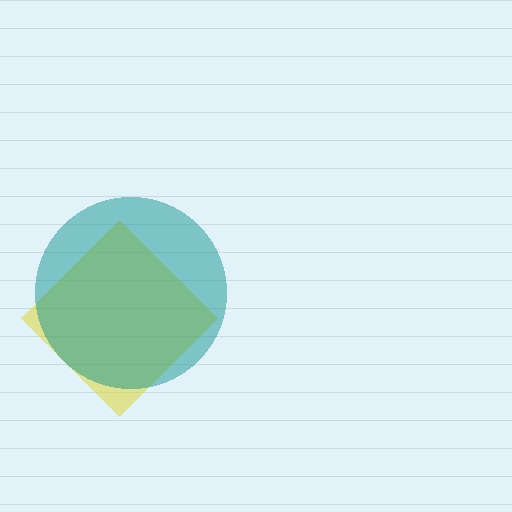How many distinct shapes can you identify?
There are 2 distinct shapes: a yellow diamond, a teal circle.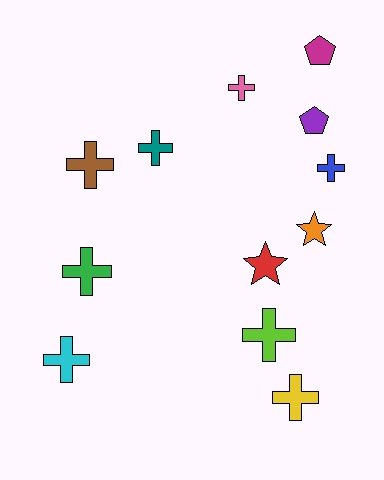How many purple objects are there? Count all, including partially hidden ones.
There is 1 purple object.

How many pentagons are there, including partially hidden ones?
There are 2 pentagons.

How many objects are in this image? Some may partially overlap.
There are 12 objects.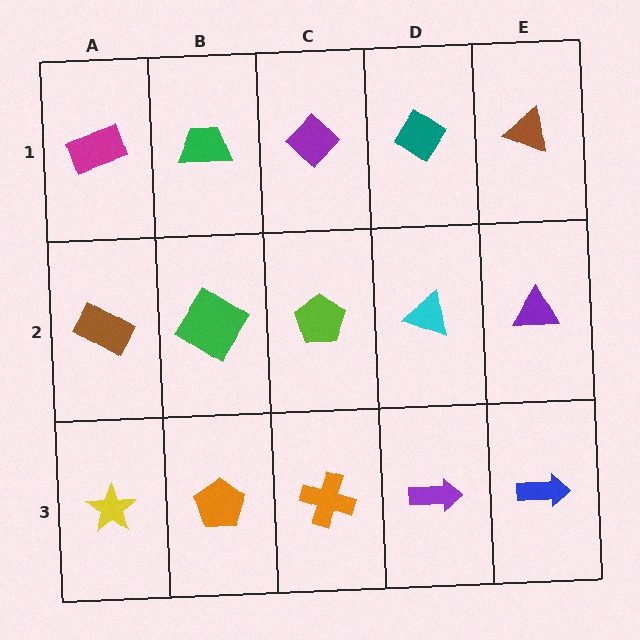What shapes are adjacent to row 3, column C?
A lime pentagon (row 2, column C), an orange pentagon (row 3, column B), a purple arrow (row 3, column D).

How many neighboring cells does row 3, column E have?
2.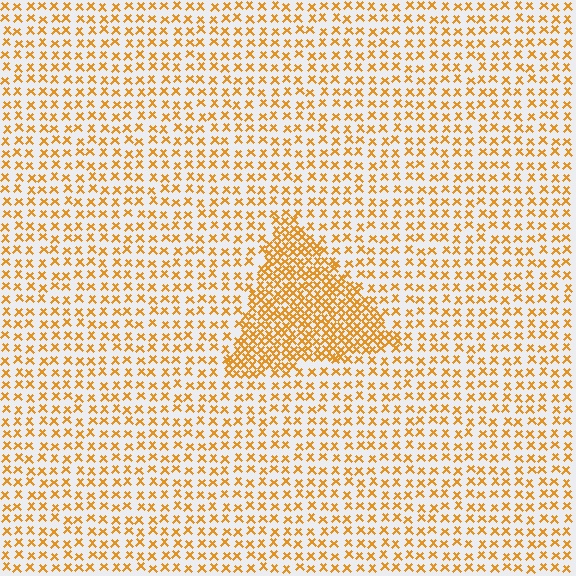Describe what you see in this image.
The image contains small orange elements arranged at two different densities. A triangle-shaped region is visible where the elements are more densely packed than the surrounding area.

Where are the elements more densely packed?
The elements are more densely packed inside the triangle boundary.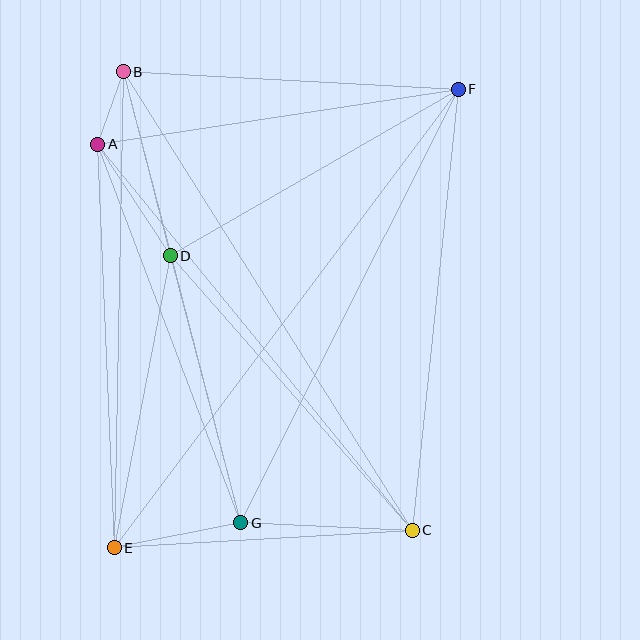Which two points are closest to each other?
Points A and B are closest to each other.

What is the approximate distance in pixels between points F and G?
The distance between F and G is approximately 485 pixels.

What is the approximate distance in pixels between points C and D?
The distance between C and D is approximately 366 pixels.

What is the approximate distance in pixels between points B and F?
The distance between B and F is approximately 336 pixels.